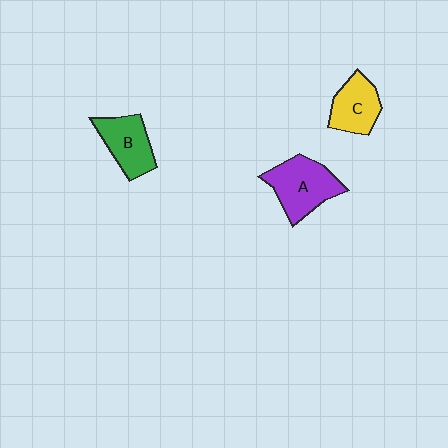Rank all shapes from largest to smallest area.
From largest to smallest: A (purple), B (green), C (yellow).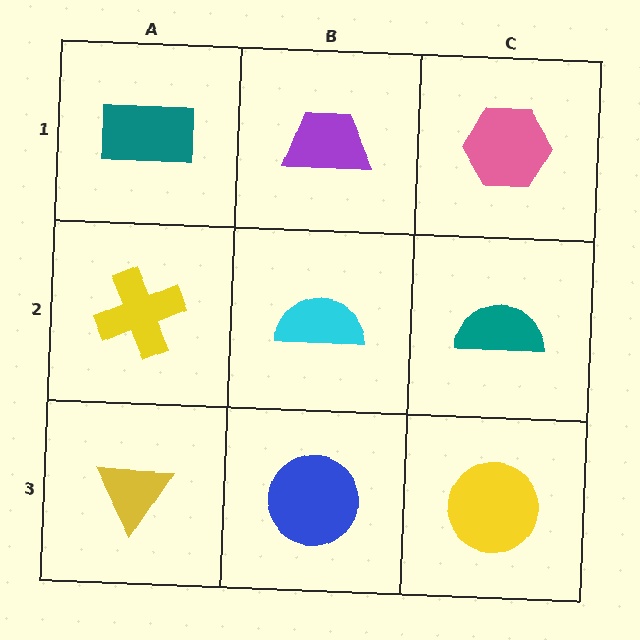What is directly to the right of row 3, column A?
A blue circle.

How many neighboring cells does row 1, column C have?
2.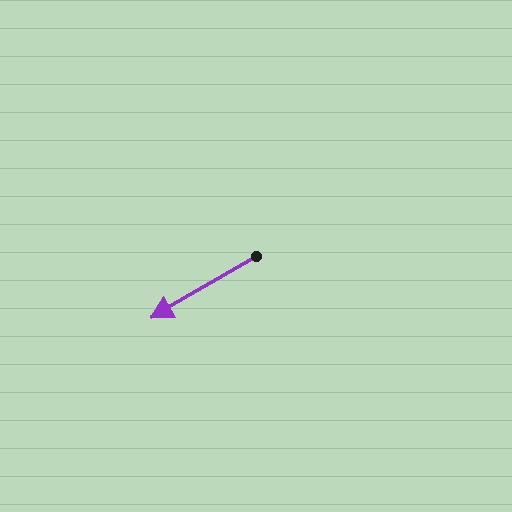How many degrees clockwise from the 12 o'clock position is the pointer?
Approximately 240 degrees.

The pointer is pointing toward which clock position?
Roughly 8 o'clock.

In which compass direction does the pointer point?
Southwest.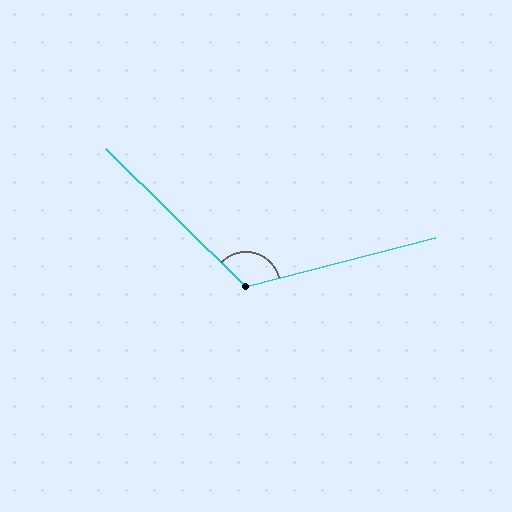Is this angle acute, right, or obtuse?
It is obtuse.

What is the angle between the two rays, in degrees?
Approximately 121 degrees.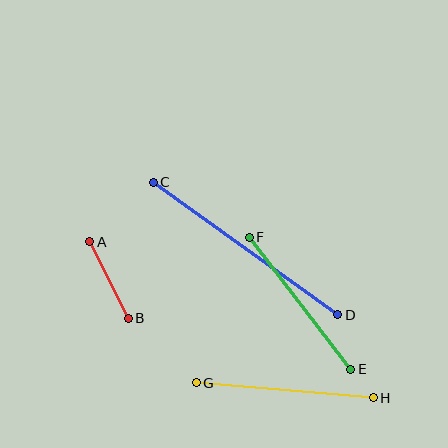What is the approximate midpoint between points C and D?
The midpoint is at approximately (246, 248) pixels.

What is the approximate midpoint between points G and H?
The midpoint is at approximately (285, 390) pixels.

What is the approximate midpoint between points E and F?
The midpoint is at approximately (300, 303) pixels.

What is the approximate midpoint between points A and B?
The midpoint is at approximately (109, 280) pixels.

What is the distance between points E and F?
The distance is approximately 167 pixels.